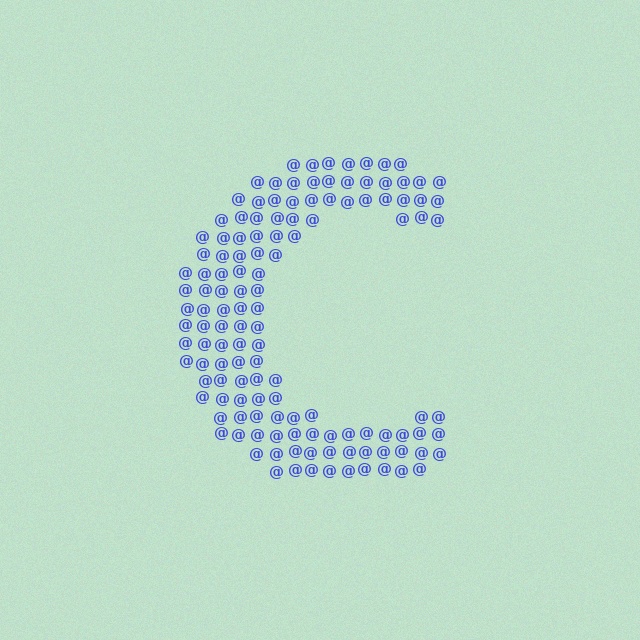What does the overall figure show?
The overall figure shows the letter C.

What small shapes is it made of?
It is made of small at signs.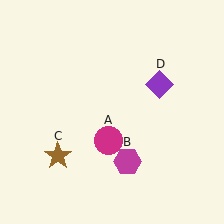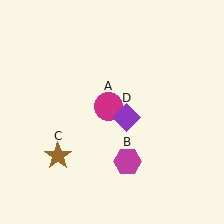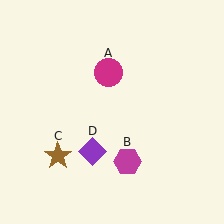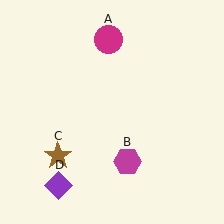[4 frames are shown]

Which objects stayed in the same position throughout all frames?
Magenta hexagon (object B) and brown star (object C) remained stationary.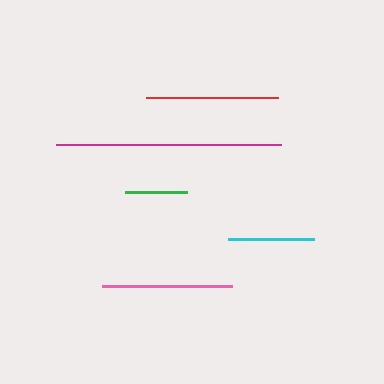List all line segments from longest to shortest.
From longest to shortest: magenta, red, pink, cyan, green.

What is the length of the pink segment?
The pink segment is approximately 130 pixels long.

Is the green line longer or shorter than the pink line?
The pink line is longer than the green line.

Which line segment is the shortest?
The green line is the shortest at approximately 62 pixels.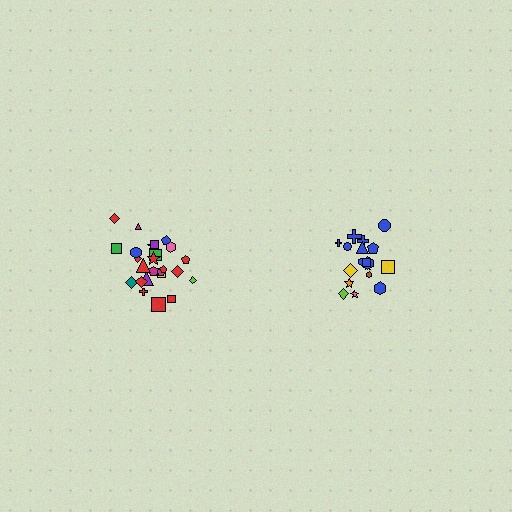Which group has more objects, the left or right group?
The left group.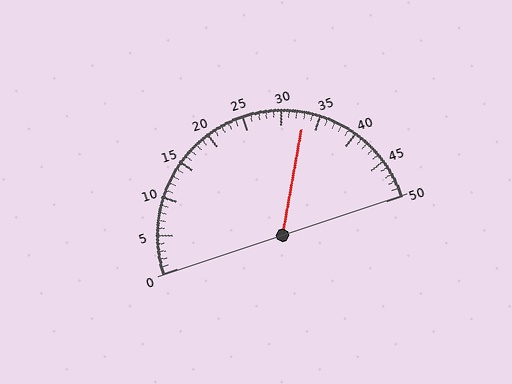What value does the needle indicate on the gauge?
The needle indicates approximately 33.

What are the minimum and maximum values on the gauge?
The gauge ranges from 0 to 50.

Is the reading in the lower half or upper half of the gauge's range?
The reading is in the upper half of the range (0 to 50).